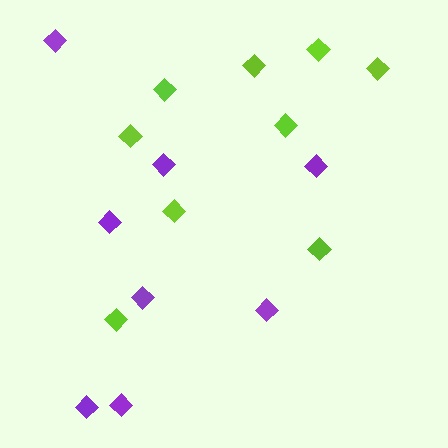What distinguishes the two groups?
There are 2 groups: one group of purple diamonds (8) and one group of lime diamonds (9).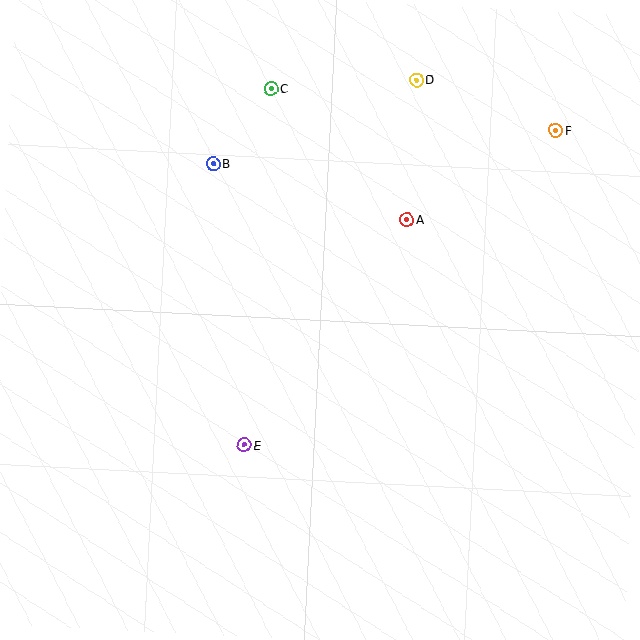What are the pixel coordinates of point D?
Point D is at (416, 80).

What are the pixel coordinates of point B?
Point B is at (213, 164).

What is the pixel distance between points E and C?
The distance between E and C is 358 pixels.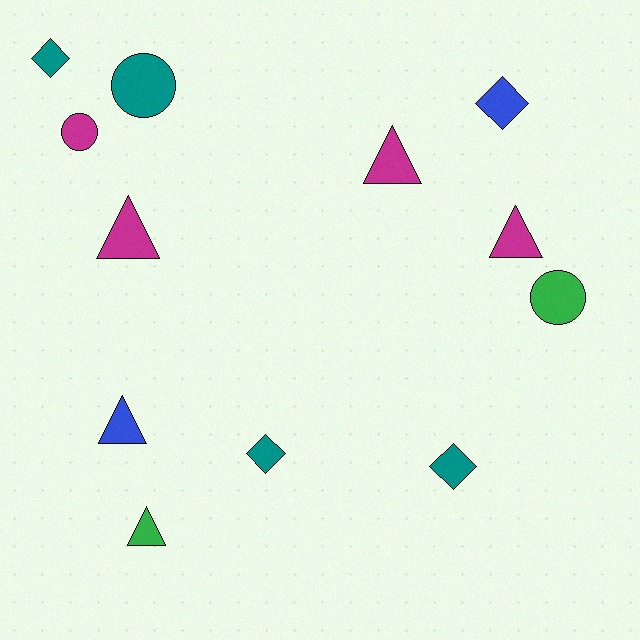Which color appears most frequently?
Teal, with 4 objects.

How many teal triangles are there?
There are no teal triangles.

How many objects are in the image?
There are 12 objects.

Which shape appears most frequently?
Triangle, with 5 objects.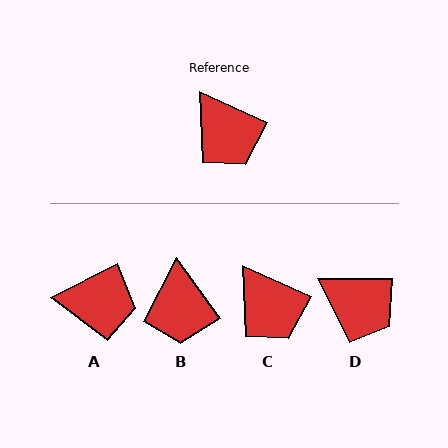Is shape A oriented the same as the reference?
No, it is off by about 51 degrees.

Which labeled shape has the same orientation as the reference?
C.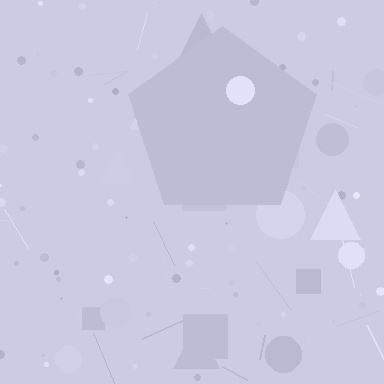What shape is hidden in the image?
A pentagon is hidden in the image.